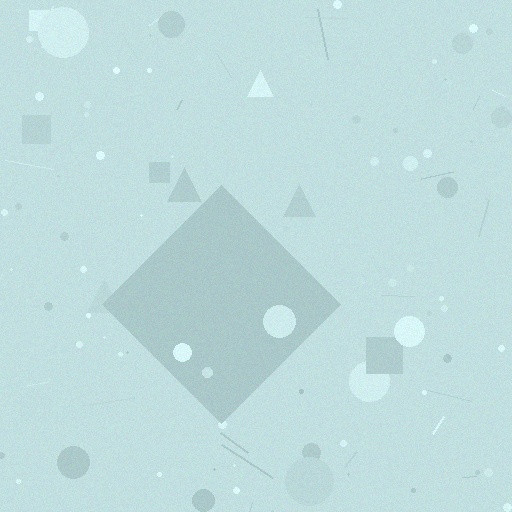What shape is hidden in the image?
A diamond is hidden in the image.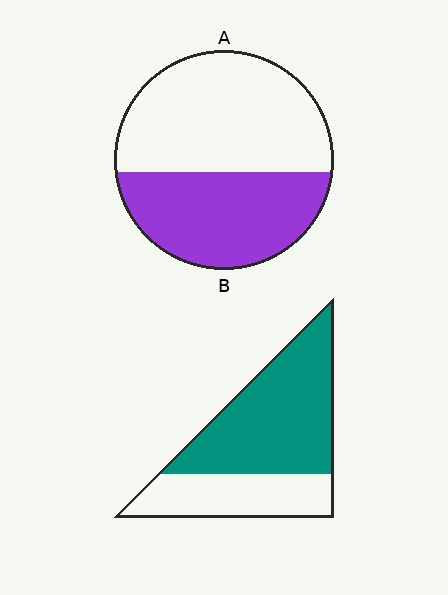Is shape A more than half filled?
No.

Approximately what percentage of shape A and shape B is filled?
A is approximately 45% and B is approximately 65%.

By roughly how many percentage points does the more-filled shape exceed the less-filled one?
By roughly 20 percentage points (B over A).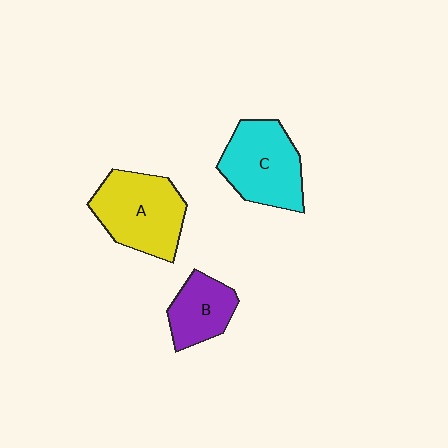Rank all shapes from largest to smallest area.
From largest to smallest: A (yellow), C (cyan), B (purple).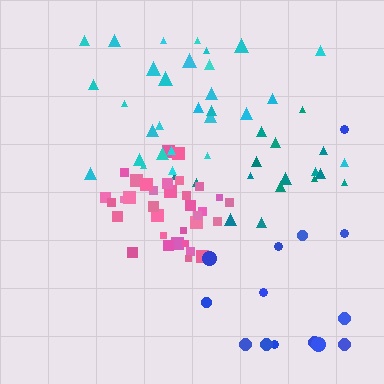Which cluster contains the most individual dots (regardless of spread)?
Pink (34).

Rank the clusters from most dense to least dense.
pink, cyan, teal, blue.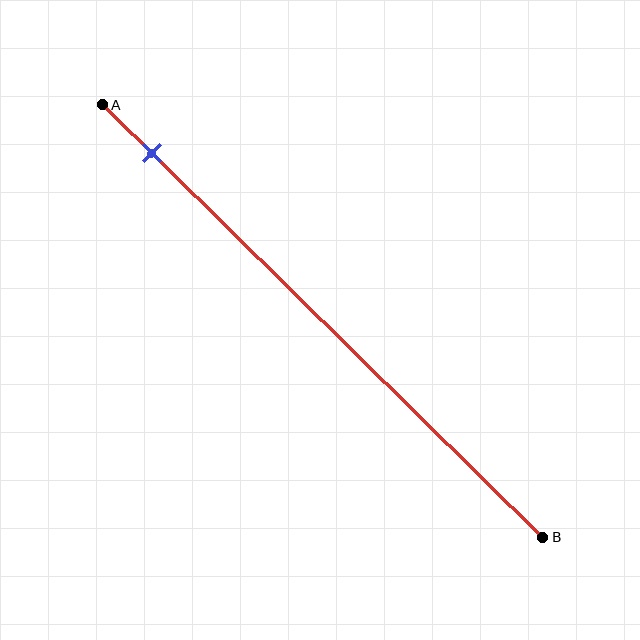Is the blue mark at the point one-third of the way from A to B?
No, the mark is at about 10% from A, not at the 33% one-third point.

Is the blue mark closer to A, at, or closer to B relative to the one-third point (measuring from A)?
The blue mark is closer to point A than the one-third point of segment AB.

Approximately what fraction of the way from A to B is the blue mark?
The blue mark is approximately 10% of the way from A to B.